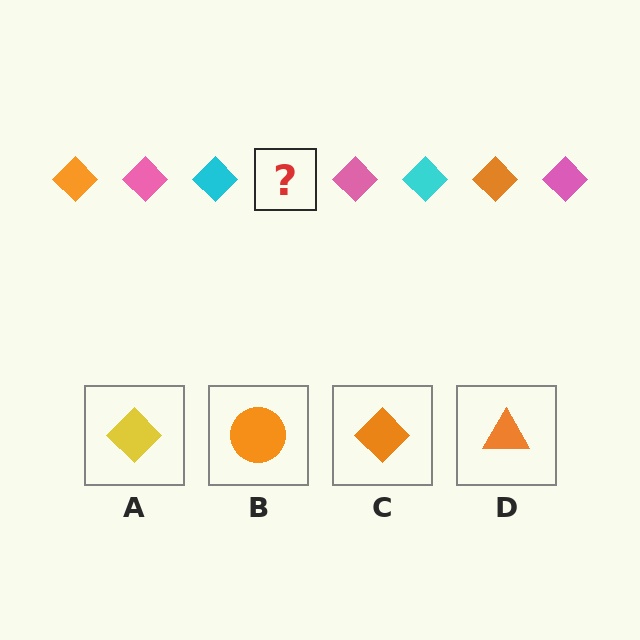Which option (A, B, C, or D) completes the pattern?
C.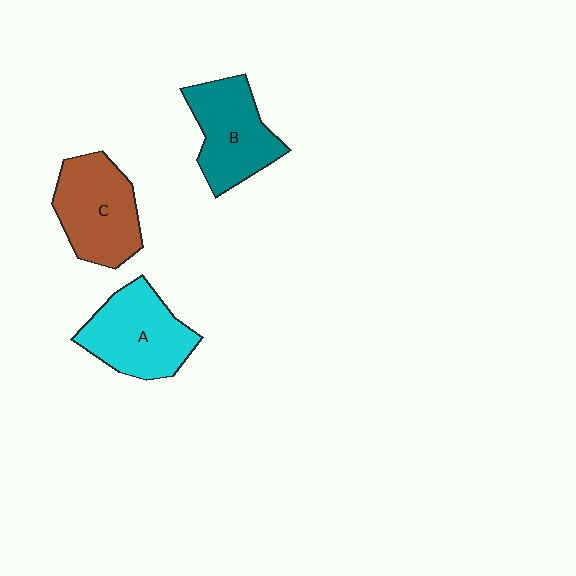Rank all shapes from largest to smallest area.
From largest to smallest: A (cyan), C (brown), B (teal).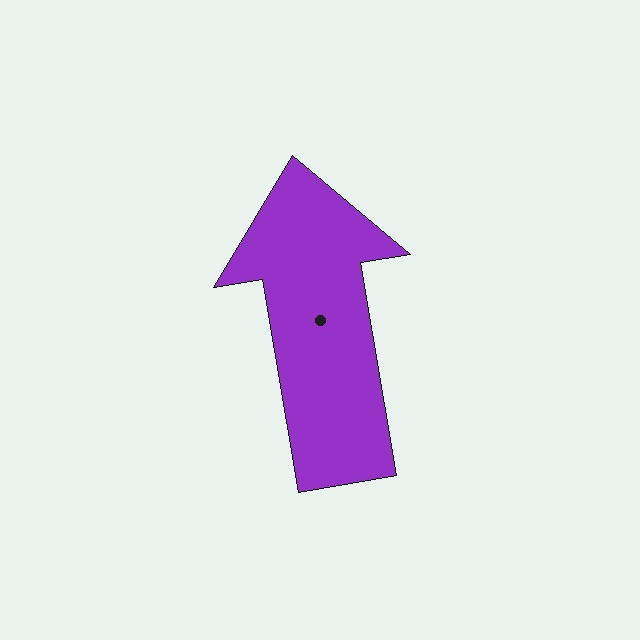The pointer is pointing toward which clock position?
Roughly 12 o'clock.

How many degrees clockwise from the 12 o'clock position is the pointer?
Approximately 350 degrees.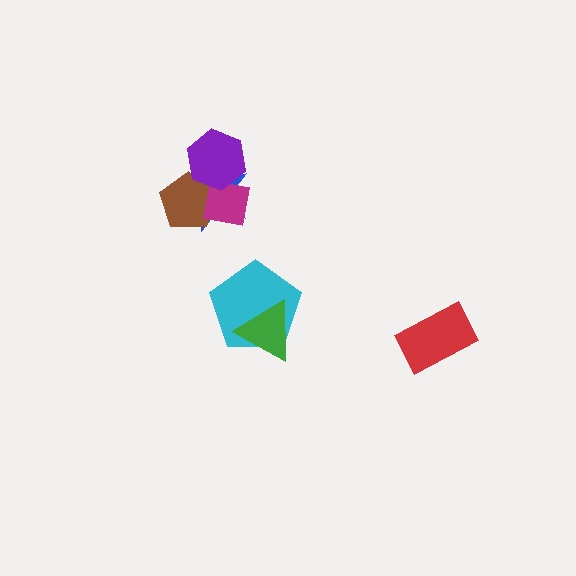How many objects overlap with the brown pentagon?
3 objects overlap with the brown pentagon.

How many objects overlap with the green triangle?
1 object overlaps with the green triangle.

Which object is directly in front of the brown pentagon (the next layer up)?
The magenta square is directly in front of the brown pentagon.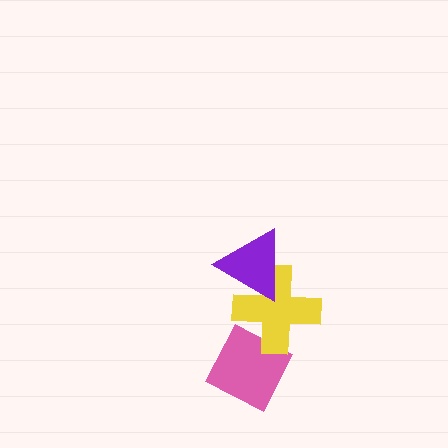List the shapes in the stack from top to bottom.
From top to bottom: the purple triangle, the yellow cross, the pink diamond.